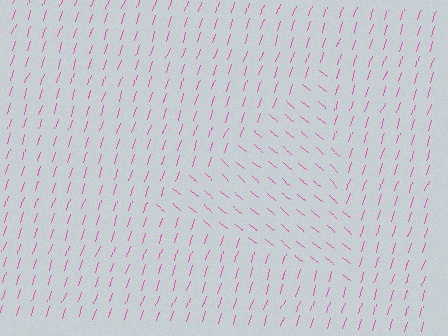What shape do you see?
I see a triangle.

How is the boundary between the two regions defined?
The boundary is defined purely by a change in line orientation (approximately 68 degrees difference). All lines are the same color and thickness.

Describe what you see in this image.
The image is filled with small pink line segments. A triangle region in the image has lines oriented differently from the surrounding lines, creating a visible texture boundary.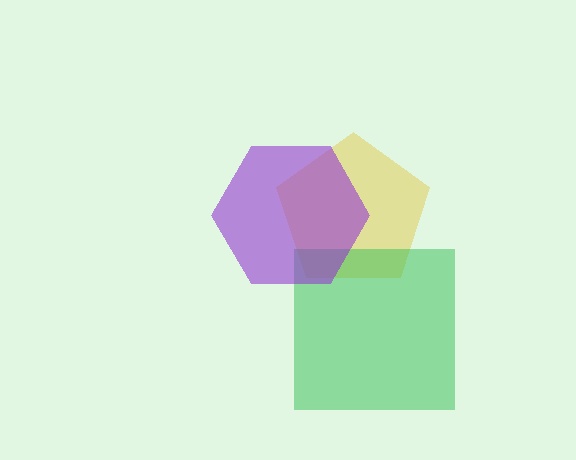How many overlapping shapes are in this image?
There are 3 overlapping shapes in the image.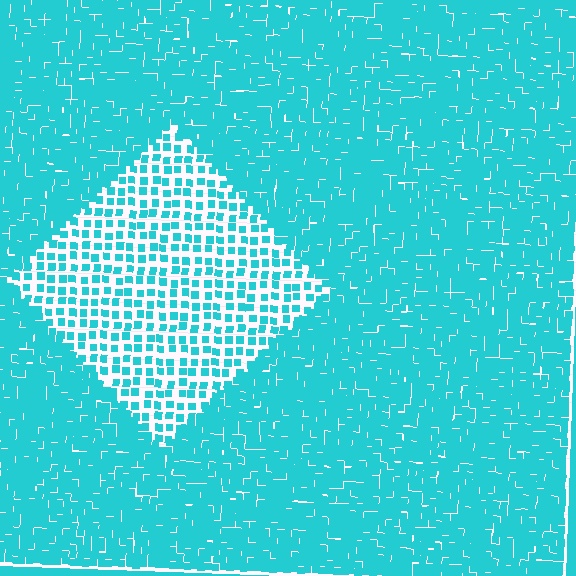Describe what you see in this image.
The image contains small cyan elements arranged at two different densities. A diamond-shaped region is visible where the elements are less densely packed than the surrounding area.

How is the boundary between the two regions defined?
The boundary is defined by a change in element density (approximately 2.5x ratio). All elements are the same color, size, and shape.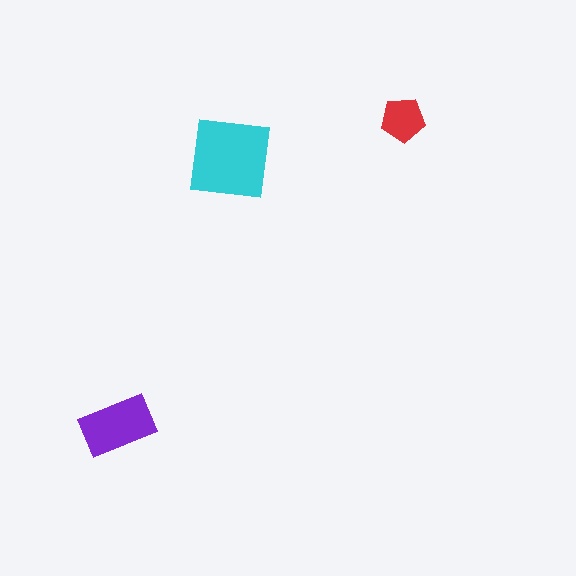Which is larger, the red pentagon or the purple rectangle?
The purple rectangle.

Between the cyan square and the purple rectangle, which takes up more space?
The cyan square.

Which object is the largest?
The cyan square.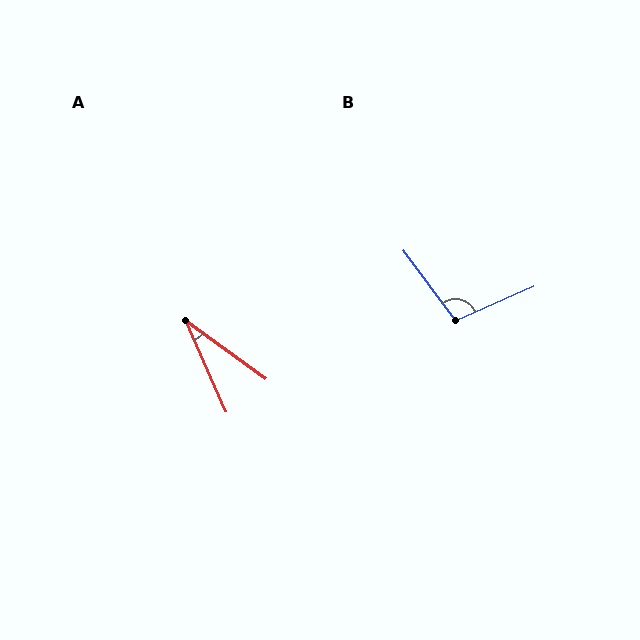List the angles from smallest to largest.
A (30°), B (103°).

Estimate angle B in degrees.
Approximately 103 degrees.